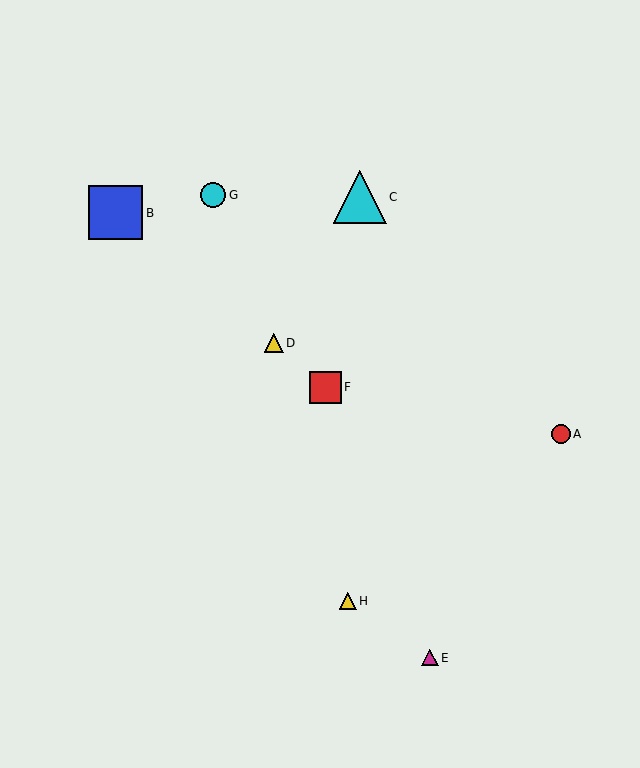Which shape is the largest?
The blue square (labeled B) is the largest.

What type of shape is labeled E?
Shape E is a magenta triangle.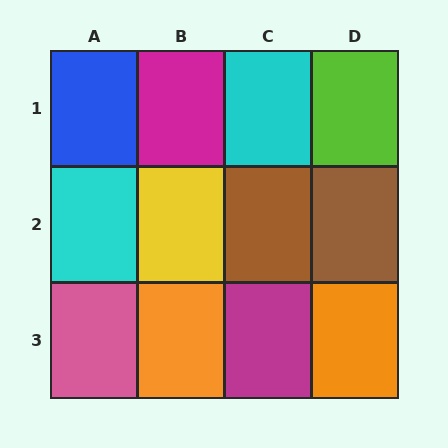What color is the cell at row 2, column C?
Brown.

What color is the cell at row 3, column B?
Orange.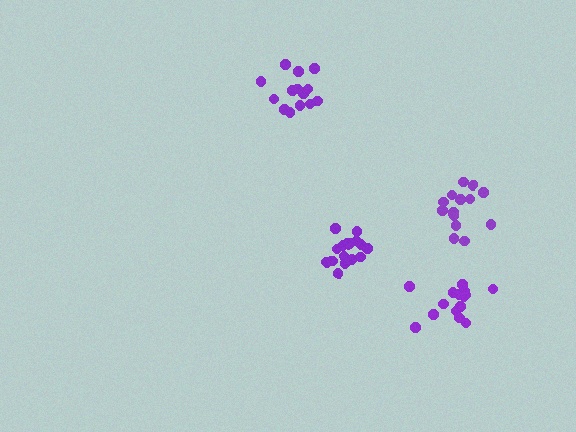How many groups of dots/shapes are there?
There are 4 groups.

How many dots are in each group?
Group 1: 19 dots, Group 2: 15 dots, Group 3: 14 dots, Group 4: 15 dots (63 total).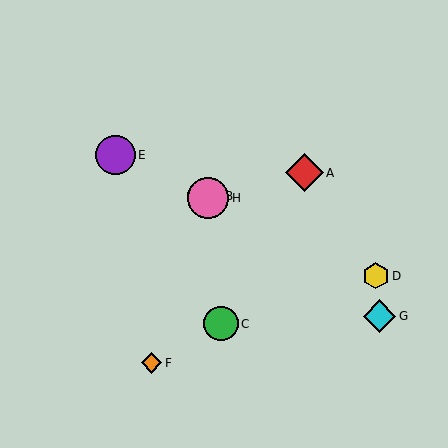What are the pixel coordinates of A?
Object A is at (304, 173).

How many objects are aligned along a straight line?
4 objects (B, D, E, H) are aligned along a straight line.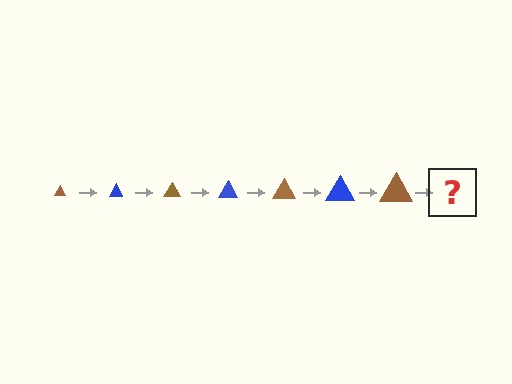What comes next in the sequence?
The next element should be a blue triangle, larger than the previous one.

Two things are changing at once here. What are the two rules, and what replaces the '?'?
The two rules are that the triangle grows larger each step and the color cycles through brown and blue. The '?' should be a blue triangle, larger than the previous one.